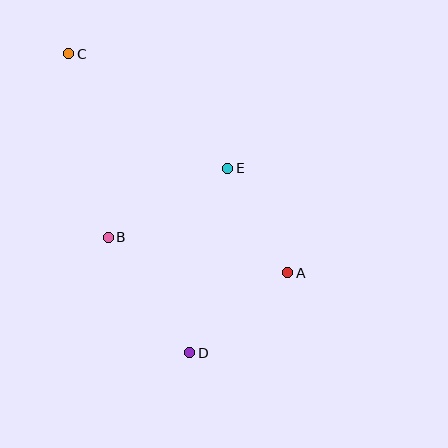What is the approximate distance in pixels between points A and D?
The distance between A and D is approximately 127 pixels.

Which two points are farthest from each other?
Points C and D are farthest from each other.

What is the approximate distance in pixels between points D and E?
The distance between D and E is approximately 189 pixels.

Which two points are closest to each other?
Points A and E are closest to each other.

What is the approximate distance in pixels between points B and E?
The distance between B and E is approximately 138 pixels.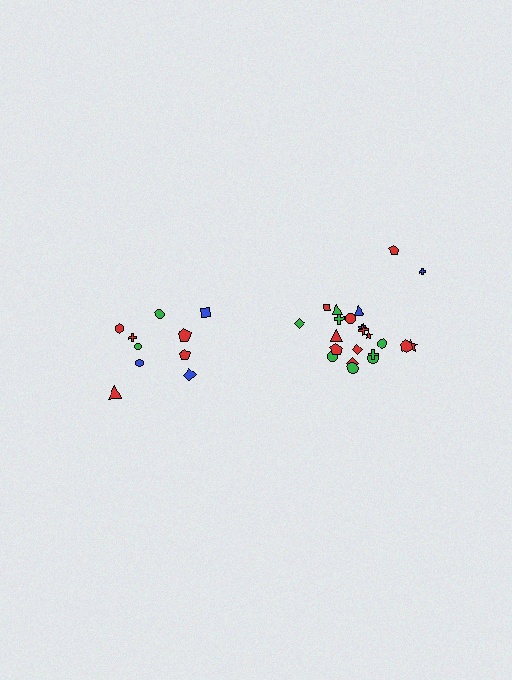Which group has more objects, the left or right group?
The right group.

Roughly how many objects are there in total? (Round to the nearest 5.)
Roughly 30 objects in total.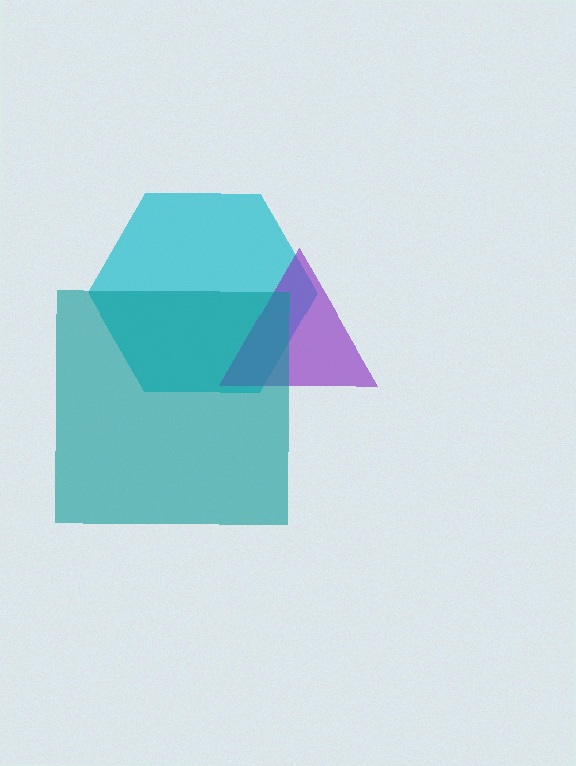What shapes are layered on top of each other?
The layered shapes are: a cyan hexagon, a purple triangle, a teal square.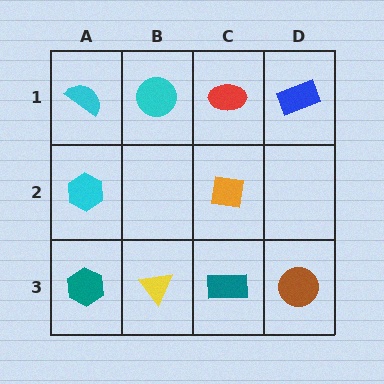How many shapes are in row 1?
4 shapes.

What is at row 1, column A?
A cyan semicircle.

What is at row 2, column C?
An orange square.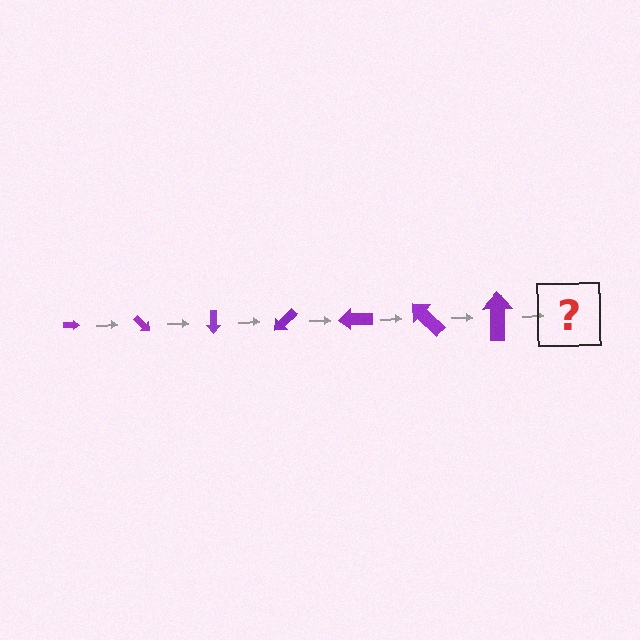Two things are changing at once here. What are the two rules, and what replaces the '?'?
The two rules are that the arrow grows larger each step and it rotates 45 degrees each step. The '?' should be an arrow, larger than the previous one and rotated 315 degrees from the start.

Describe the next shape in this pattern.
It should be an arrow, larger than the previous one and rotated 315 degrees from the start.